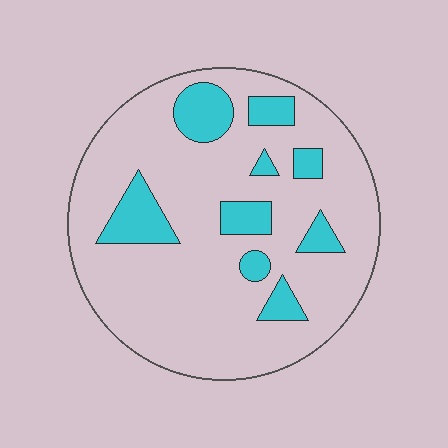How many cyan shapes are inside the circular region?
9.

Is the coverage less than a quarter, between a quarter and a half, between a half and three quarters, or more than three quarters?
Less than a quarter.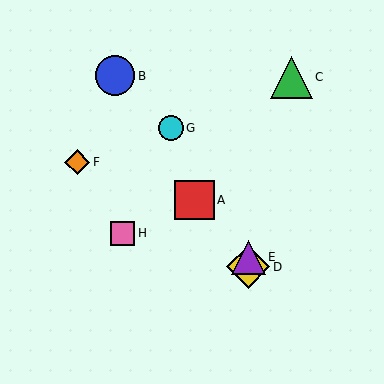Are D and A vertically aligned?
No, D is at x≈248 and A is at x≈195.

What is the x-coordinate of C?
Object C is at x≈291.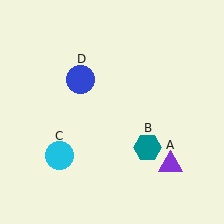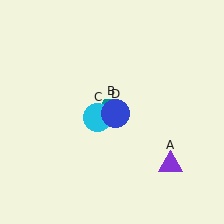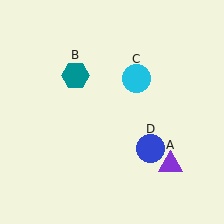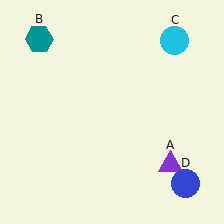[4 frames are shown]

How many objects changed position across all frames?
3 objects changed position: teal hexagon (object B), cyan circle (object C), blue circle (object D).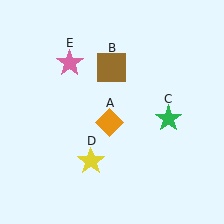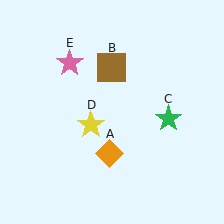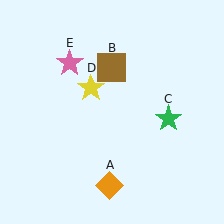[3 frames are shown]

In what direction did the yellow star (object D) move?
The yellow star (object D) moved up.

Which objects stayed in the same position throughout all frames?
Brown square (object B) and green star (object C) and pink star (object E) remained stationary.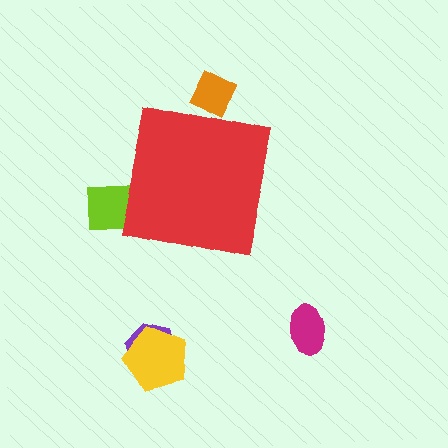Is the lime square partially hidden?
Yes, the lime square is partially hidden behind the red square.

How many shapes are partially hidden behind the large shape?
2 shapes are partially hidden.